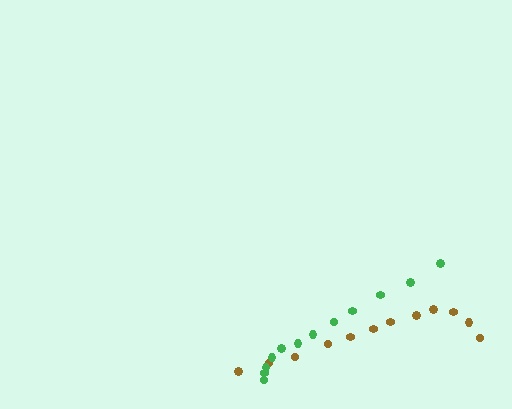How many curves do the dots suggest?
There are 2 distinct paths.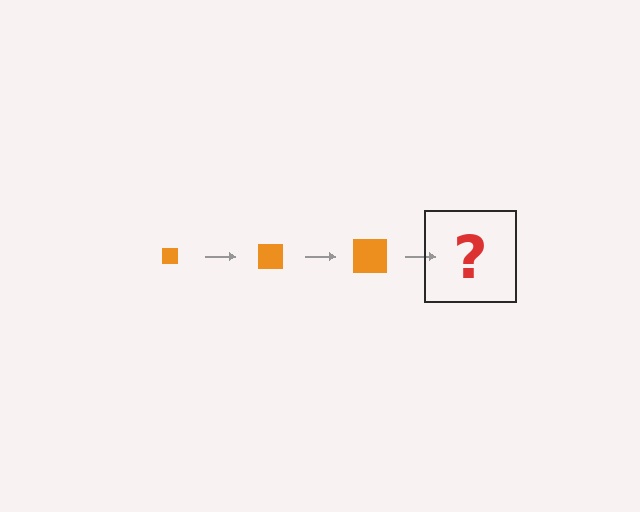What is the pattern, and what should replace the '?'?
The pattern is that the square gets progressively larger each step. The '?' should be an orange square, larger than the previous one.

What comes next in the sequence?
The next element should be an orange square, larger than the previous one.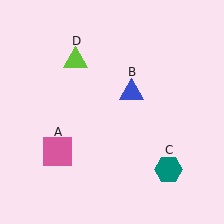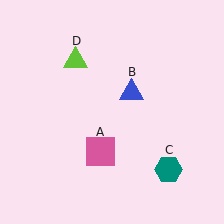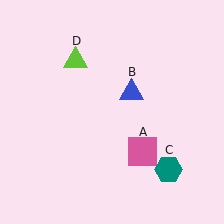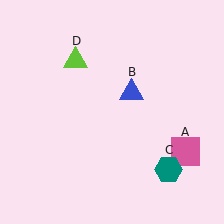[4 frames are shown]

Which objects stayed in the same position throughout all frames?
Blue triangle (object B) and teal hexagon (object C) and lime triangle (object D) remained stationary.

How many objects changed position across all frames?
1 object changed position: pink square (object A).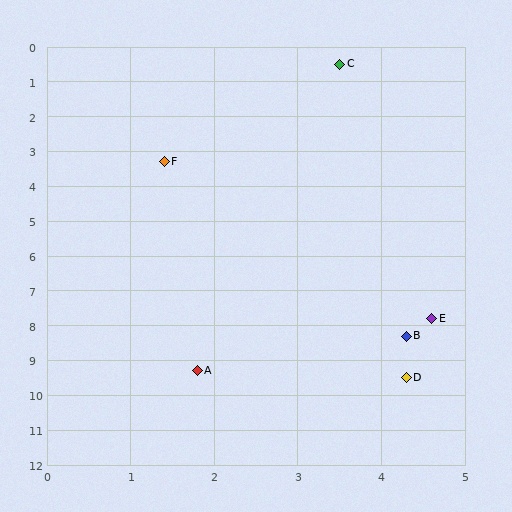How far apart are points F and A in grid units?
Points F and A are about 6.0 grid units apart.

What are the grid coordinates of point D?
Point D is at approximately (4.3, 9.5).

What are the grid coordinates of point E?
Point E is at approximately (4.6, 7.8).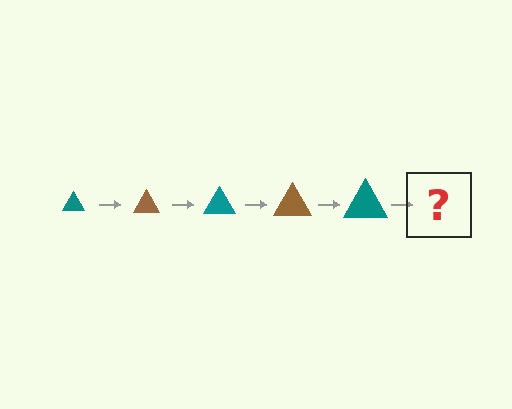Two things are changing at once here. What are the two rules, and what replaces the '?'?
The two rules are that the triangle grows larger each step and the color cycles through teal and brown. The '?' should be a brown triangle, larger than the previous one.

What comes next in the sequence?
The next element should be a brown triangle, larger than the previous one.